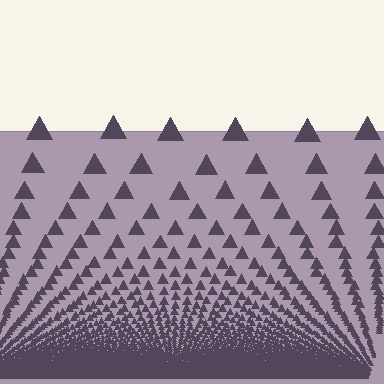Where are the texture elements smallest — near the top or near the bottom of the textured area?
Near the bottom.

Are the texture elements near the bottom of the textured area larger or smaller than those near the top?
Smaller. The gradient is inverted — elements near the bottom are smaller and denser.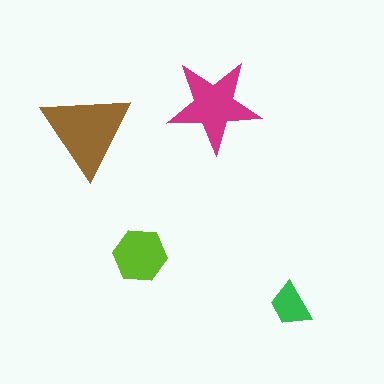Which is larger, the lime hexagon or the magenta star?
The magenta star.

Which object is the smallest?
The green trapezoid.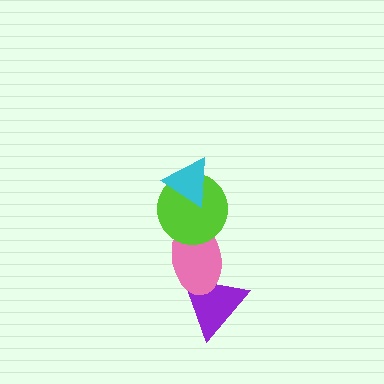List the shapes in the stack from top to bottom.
From top to bottom: the cyan triangle, the lime circle, the pink ellipse, the purple triangle.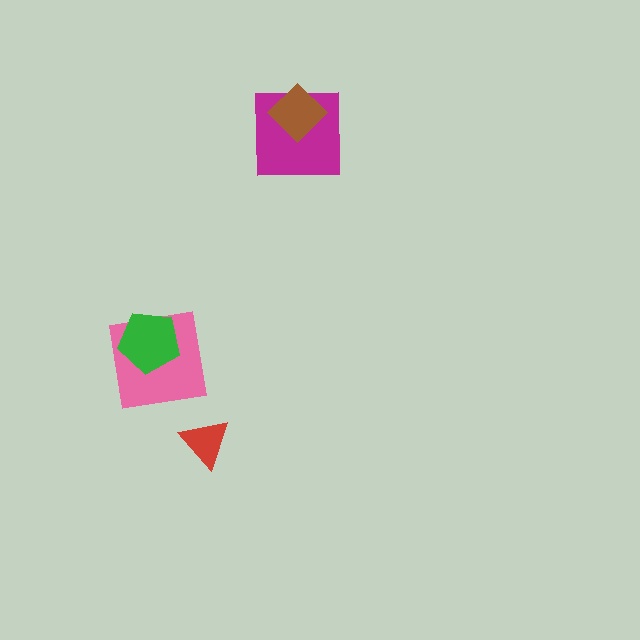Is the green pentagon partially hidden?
No, no other shape covers it.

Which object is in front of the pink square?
The green pentagon is in front of the pink square.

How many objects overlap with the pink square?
1 object overlaps with the pink square.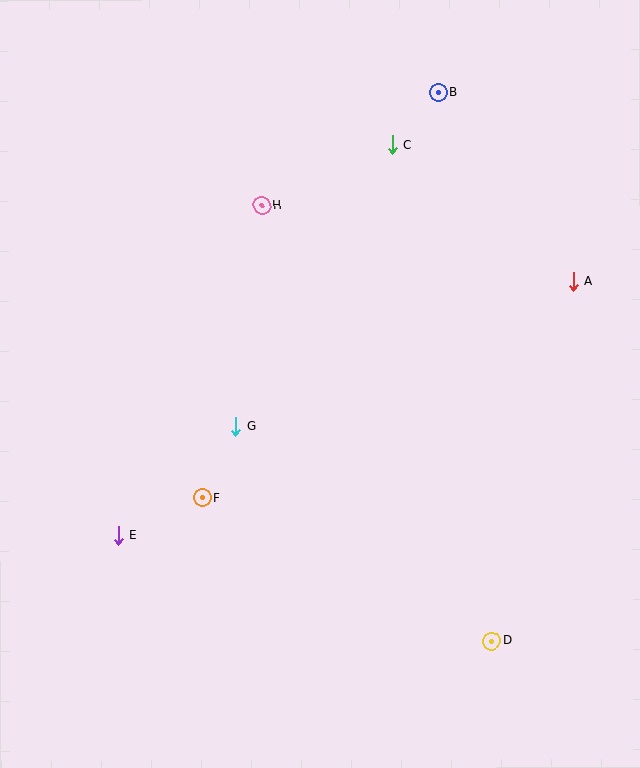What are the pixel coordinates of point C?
Point C is at (392, 144).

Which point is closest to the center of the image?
Point G at (236, 426) is closest to the center.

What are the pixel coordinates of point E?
Point E is at (119, 535).